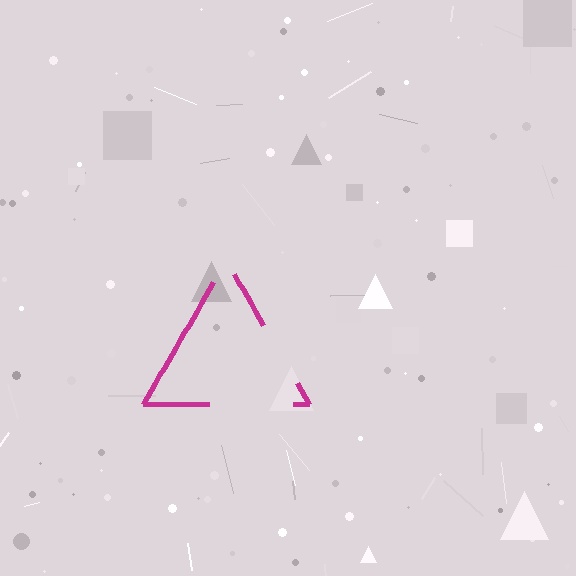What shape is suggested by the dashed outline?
The dashed outline suggests a triangle.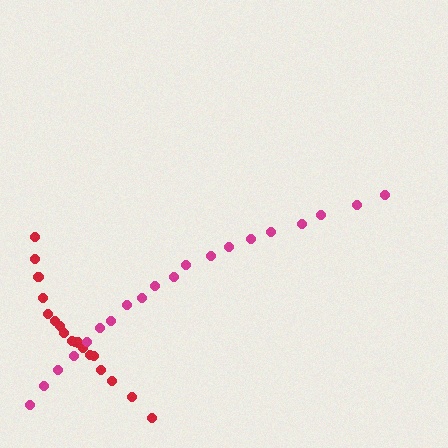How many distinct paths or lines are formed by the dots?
There are 2 distinct paths.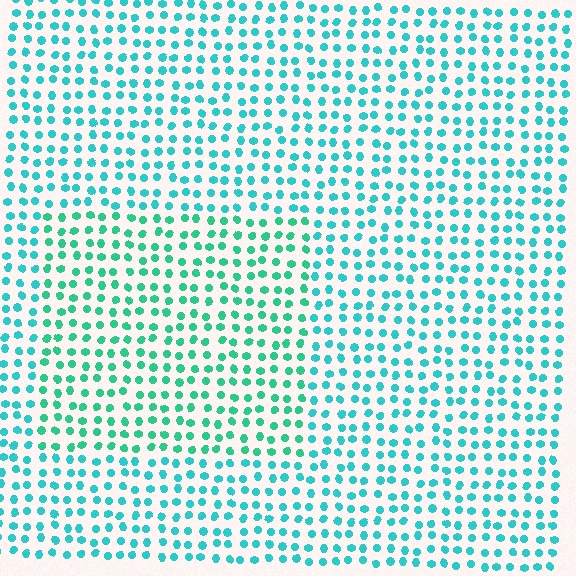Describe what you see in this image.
The image is filled with small cyan elements in a uniform arrangement. A rectangle-shaped region is visible where the elements are tinted to a slightly different hue, forming a subtle color boundary.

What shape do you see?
I see a rectangle.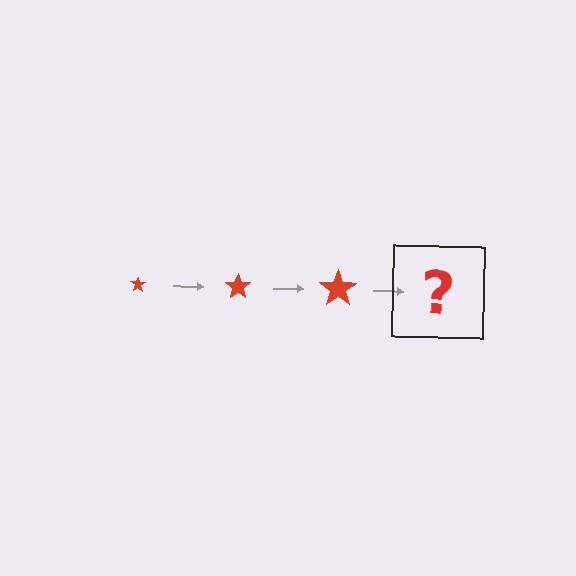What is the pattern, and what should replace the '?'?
The pattern is that the star gets progressively larger each step. The '?' should be a red star, larger than the previous one.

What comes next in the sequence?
The next element should be a red star, larger than the previous one.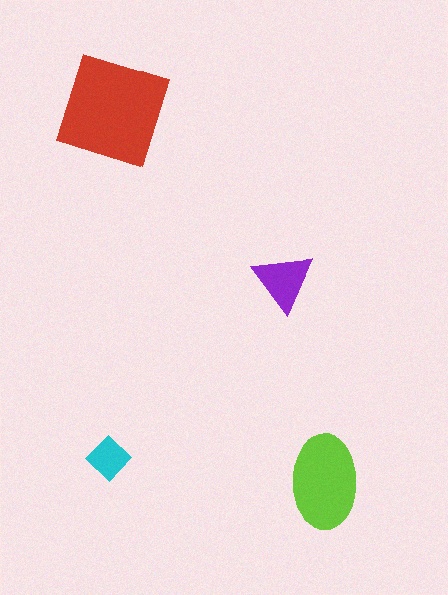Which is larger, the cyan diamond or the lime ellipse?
The lime ellipse.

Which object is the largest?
The red square.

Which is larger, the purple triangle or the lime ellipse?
The lime ellipse.